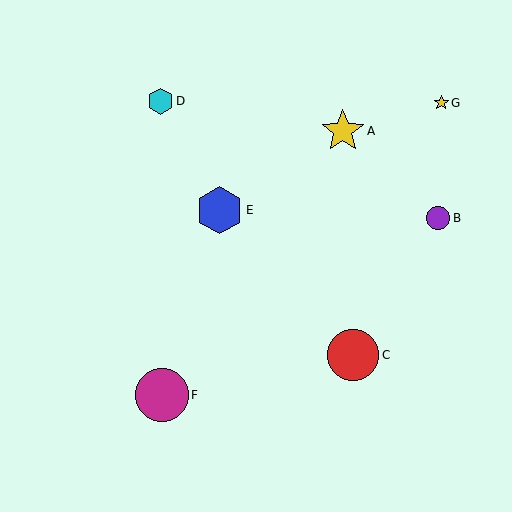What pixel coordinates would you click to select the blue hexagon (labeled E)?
Click at (219, 210) to select the blue hexagon E.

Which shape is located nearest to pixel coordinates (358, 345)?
The red circle (labeled C) at (353, 355) is nearest to that location.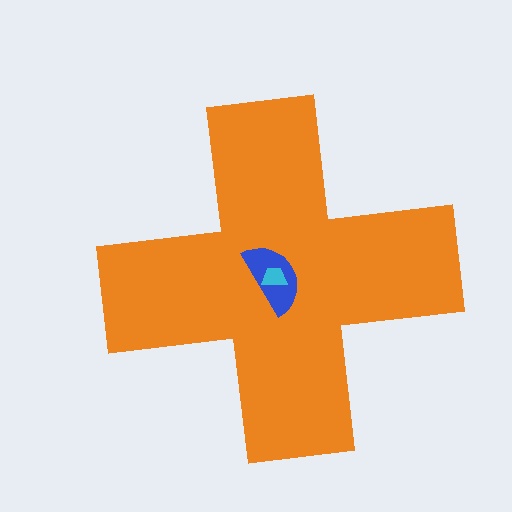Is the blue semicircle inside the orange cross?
Yes.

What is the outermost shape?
The orange cross.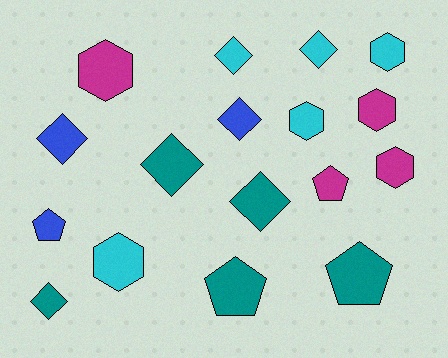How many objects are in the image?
There are 17 objects.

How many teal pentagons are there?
There are 2 teal pentagons.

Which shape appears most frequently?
Diamond, with 7 objects.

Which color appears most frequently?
Cyan, with 5 objects.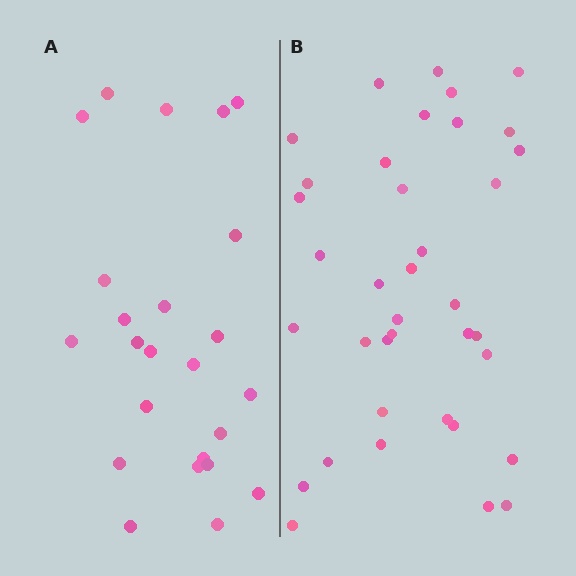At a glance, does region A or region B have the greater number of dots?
Region B (the right region) has more dots.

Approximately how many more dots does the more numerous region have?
Region B has approximately 15 more dots than region A.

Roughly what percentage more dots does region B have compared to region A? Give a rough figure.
About 55% more.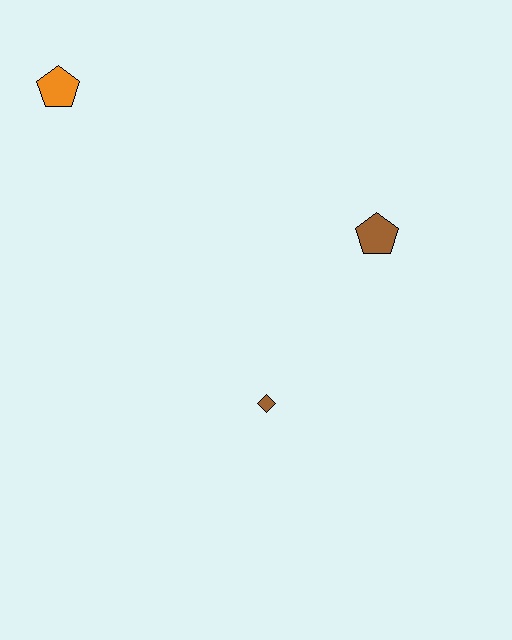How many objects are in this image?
There are 3 objects.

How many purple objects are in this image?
There are no purple objects.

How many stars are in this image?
There are no stars.